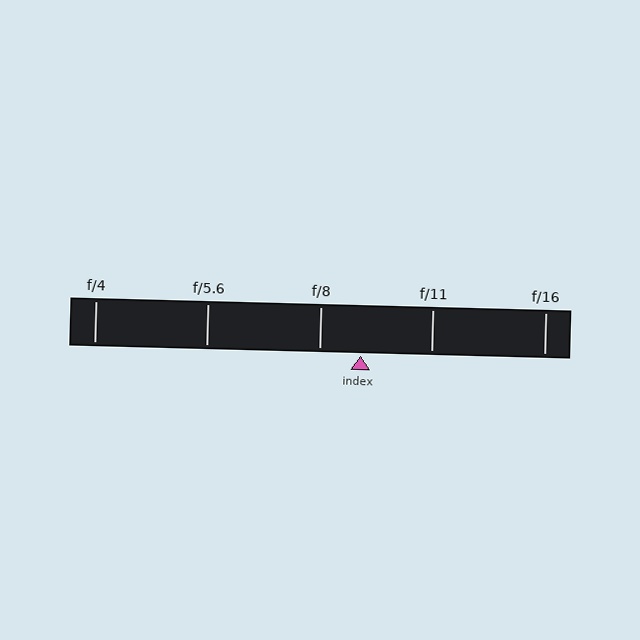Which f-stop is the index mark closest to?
The index mark is closest to f/8.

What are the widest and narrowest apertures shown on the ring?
The widest aperture shown is f/4 and the narrowest is f/16.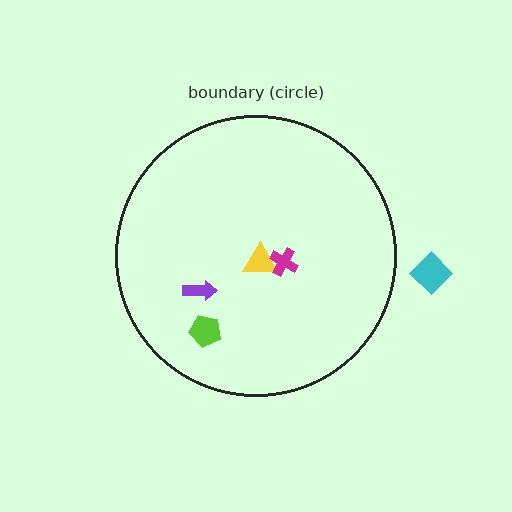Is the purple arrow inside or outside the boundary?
Inside.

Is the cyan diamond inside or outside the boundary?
Outside.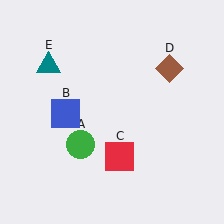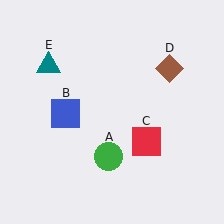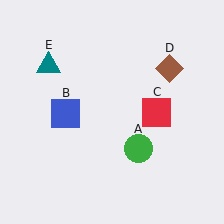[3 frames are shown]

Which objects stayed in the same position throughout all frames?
Blue square (object B) and brown diamond (object D) and teal triangle (object E) remained stationary.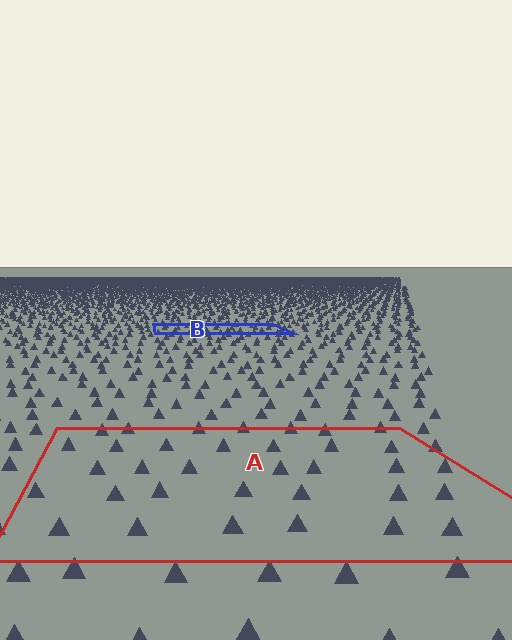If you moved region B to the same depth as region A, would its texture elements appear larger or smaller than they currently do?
They would appear larger. At a closer depth, the same texture elements are projected at a bigger on-screen size.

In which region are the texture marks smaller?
The texture marks are smaller in region B, because it is farther away.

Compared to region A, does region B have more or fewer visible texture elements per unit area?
Region B has more texture elements per unit area — they are packed more densely because it is farther away.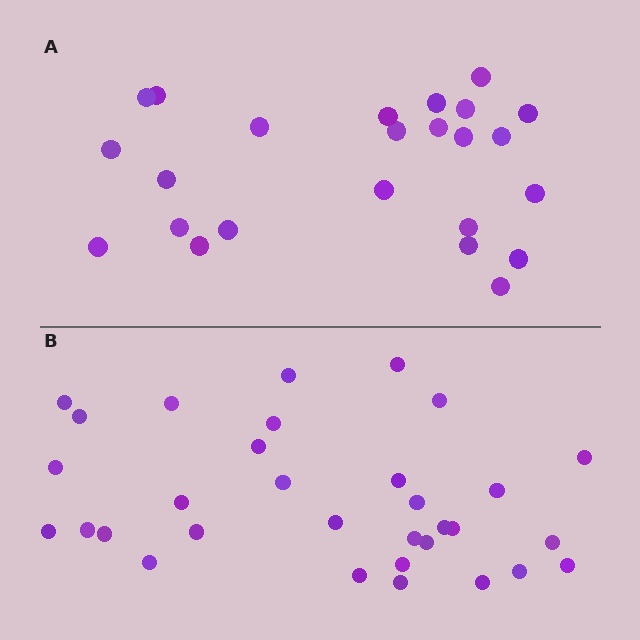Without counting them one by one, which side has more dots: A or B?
Region B (the bottom region) has more dots.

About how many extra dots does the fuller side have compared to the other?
Region B has roughly 8 or so more dots than region A.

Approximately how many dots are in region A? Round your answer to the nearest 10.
About 20 dots. (The exact count is 24, which rounds to 20.)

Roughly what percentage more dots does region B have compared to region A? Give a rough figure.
About 35% more.